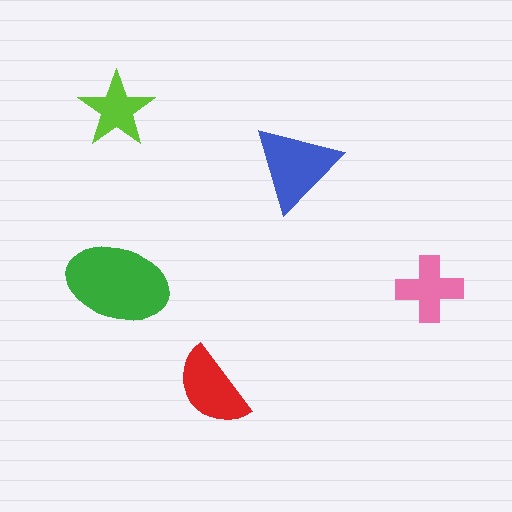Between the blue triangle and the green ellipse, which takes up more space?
The green ellipse.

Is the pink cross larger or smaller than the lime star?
Larger.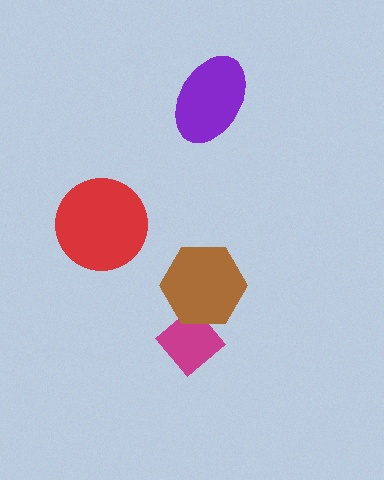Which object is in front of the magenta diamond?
The brown hexagon is in front of the magenta diamond.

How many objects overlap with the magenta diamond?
1 object overlaps with the magenta diamond.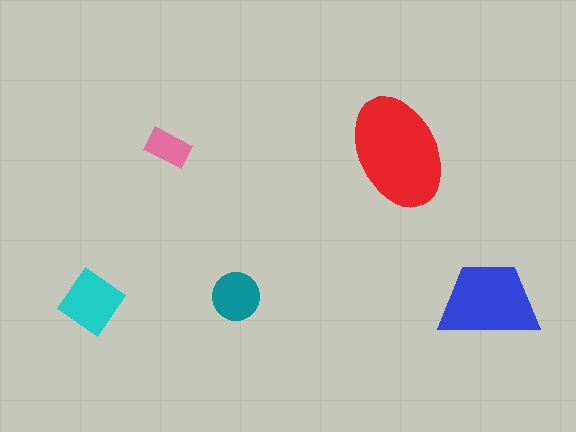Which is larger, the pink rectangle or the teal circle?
The teal circle.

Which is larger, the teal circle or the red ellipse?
The red ellipse.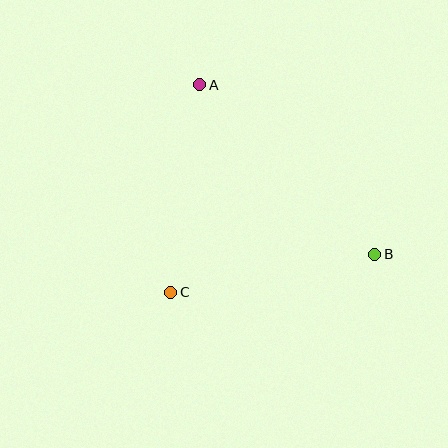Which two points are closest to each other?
Points B and C are closest to each other.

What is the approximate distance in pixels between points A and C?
The distance between A and C is approximately 209 pixels.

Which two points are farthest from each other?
Points A and B are farthest from each other.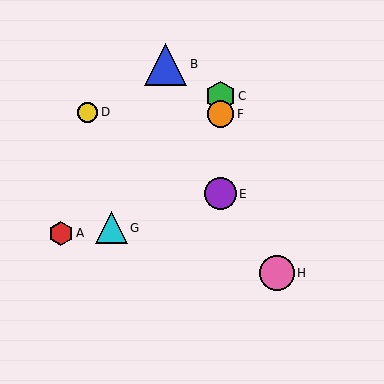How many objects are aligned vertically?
3 objects (C, E, F) are aligned vertically.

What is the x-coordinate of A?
Object A is at x≈61.